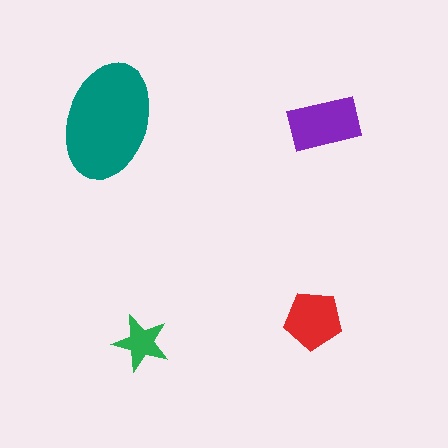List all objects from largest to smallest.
The teal ellipse, the purple rectangle, the red pentagon, the green star.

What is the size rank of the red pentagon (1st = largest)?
3rd.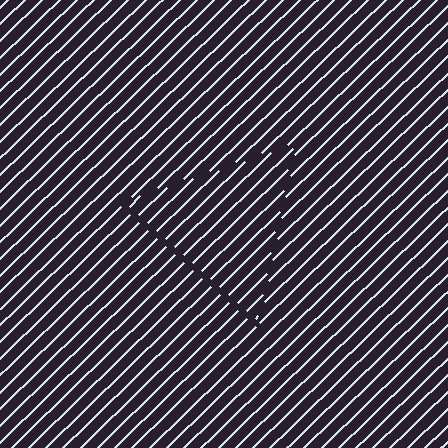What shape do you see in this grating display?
An illusory triangle. The interior of the shape contains the same grating, shifted by half a period — the contour is defined by the phase discontinuity where line-ends from the inner and outer gratings abut.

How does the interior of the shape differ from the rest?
The interior of the shape contains the same grating, shifted by half a period — the contour is defined by the phase discontinuity where line-ends from the inner and outer gratings abut.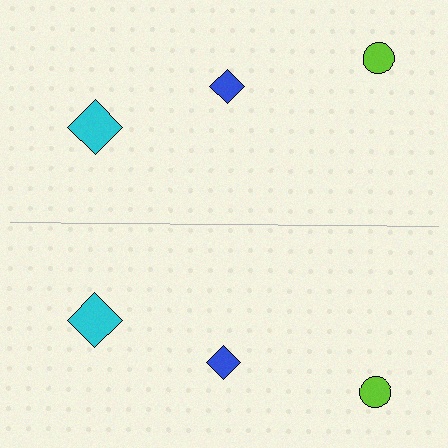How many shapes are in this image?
There are 6 shapes in this image.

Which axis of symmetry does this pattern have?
The pattern has a horizontal axis of symmetry running through the center of the image.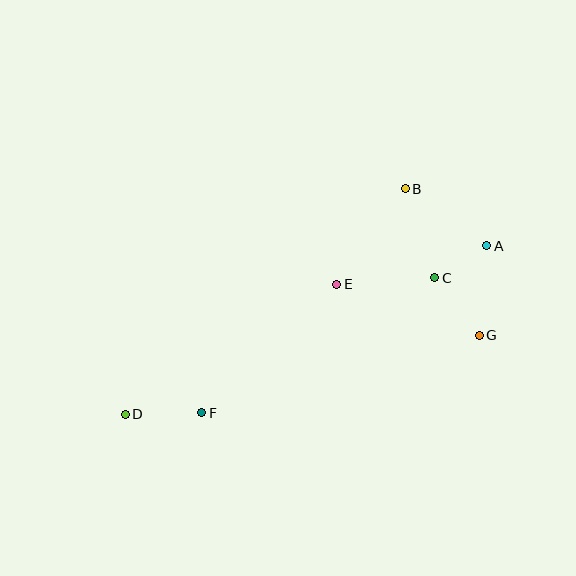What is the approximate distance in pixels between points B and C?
The distance between B and C is approximately 94 pixels.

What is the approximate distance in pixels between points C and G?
The distance between C and G is approximately 73 pixels.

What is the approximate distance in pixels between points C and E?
The distance between C and E is approximately 98 pixels.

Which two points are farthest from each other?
Points A and D are farthest from each other.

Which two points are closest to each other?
Points A and C are closest to each other.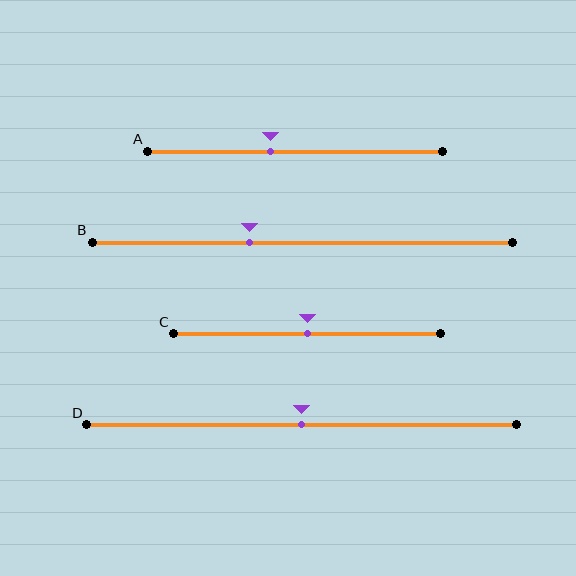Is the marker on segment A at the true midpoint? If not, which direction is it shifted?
No, the marker on segment A is shifted to the left by about 8% of the segment length.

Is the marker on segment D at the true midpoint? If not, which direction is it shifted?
Yes, the marker on segment D is at the true midpoint.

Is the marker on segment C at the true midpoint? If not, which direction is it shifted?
Yes, the marker on segment C is at the true midpoint.